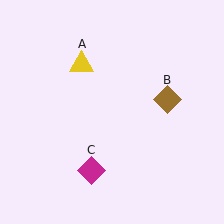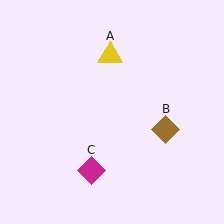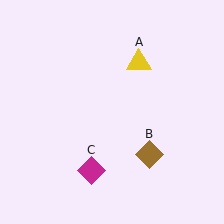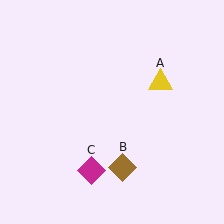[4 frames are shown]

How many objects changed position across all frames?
2 objects changed position: yellow triangle (object A), brown diamond (object B).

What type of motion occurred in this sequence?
The yellow triangle (object A), brown diamond (object B) rotated clockwise around the center of the scene.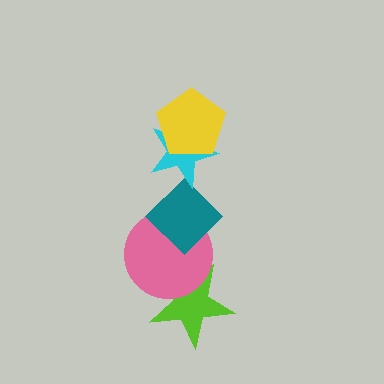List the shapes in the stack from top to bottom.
From top to bottom: the yellow pentagon, the cyan star, the teal diamond, the pink circle, the lime star.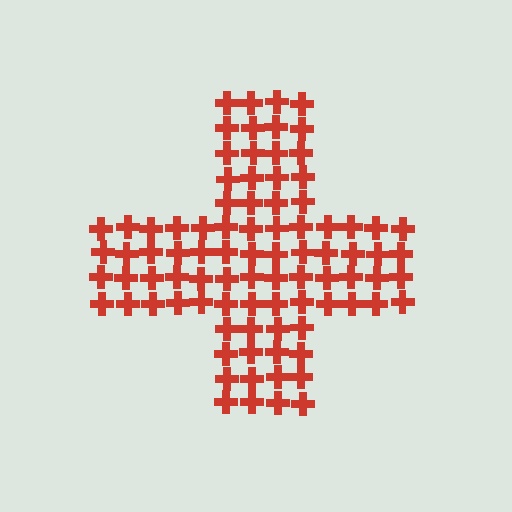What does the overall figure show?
The overall figure shows a cross.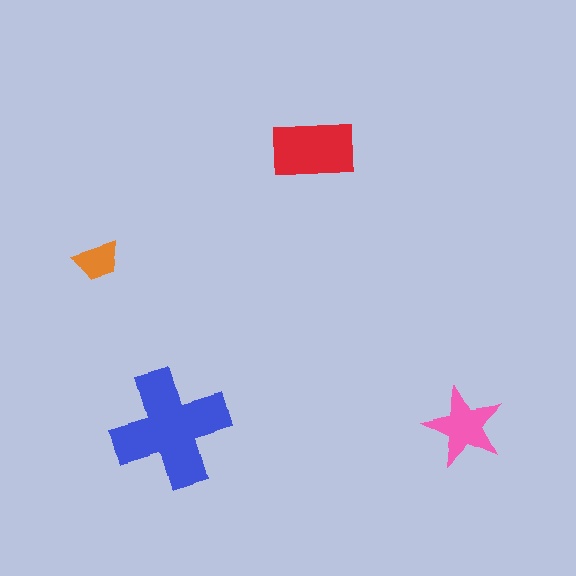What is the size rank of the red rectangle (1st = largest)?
2nd.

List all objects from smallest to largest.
The orange trapezoid, the pink star, the red rectangle, the blue cross.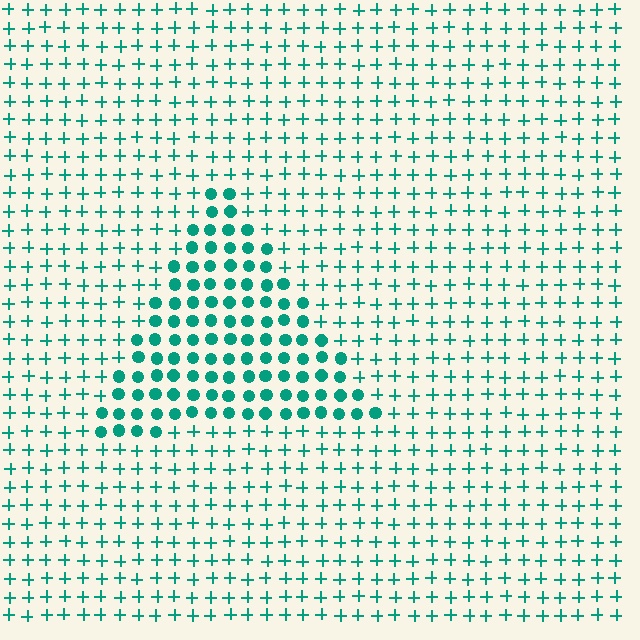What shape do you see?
I see a triangle.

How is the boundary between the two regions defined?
The boundary is defined by a change in element shape: circles inside vs. plus signs outside. All elements share the same color and spacing.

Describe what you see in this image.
The image is filled with small teal elements arranged in a uniform grid. A triangle-shaped region contains circles, while the surrounding area contains plus signs. The boundary is defined purely by the change in element shape.